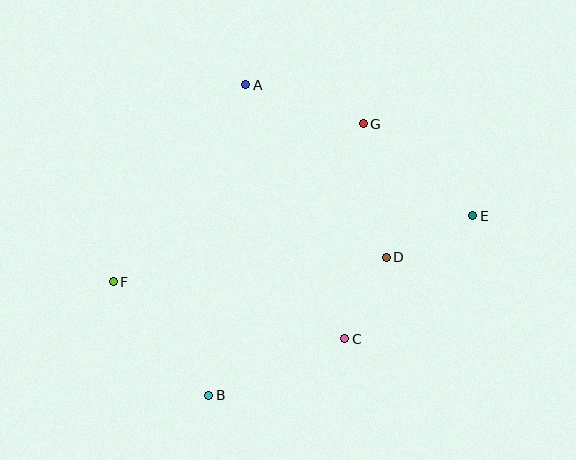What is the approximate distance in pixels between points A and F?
The distance between A and F is approximately 238 pixels.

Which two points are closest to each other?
Points C and D are closest to each other.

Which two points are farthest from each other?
Points E and F are farthest from each other.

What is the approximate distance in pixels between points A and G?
The distance between A and G is approximately 124 pixels.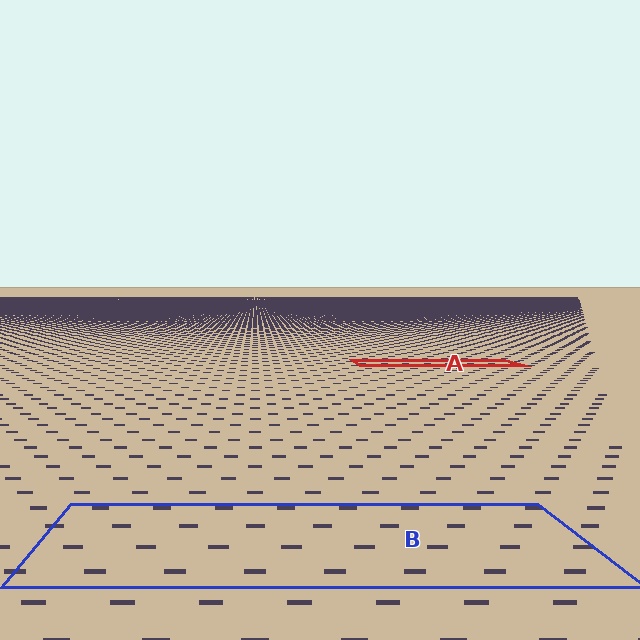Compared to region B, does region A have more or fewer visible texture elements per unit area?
Region A has more texture elements per unit area — they are packed more densely because it is farther away.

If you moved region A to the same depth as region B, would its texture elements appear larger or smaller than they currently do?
They would appear larger. At a closer depth, the same texture elements are projected at a bigger on-screen size.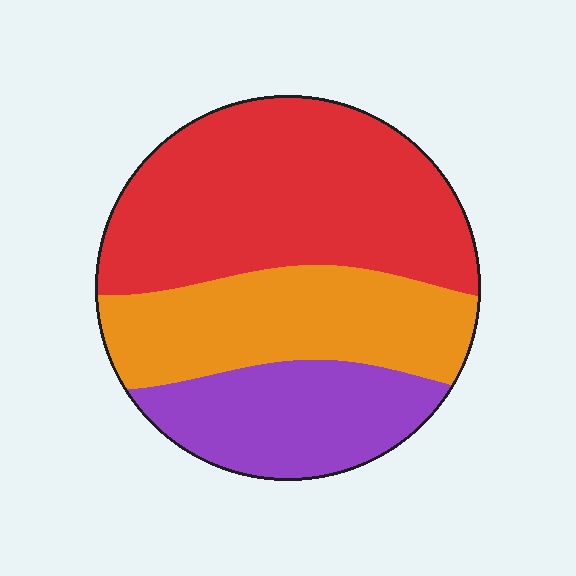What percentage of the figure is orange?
Orange takes up about one third (1/3) of the figure.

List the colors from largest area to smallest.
From largest to smallest: red, orange, purple.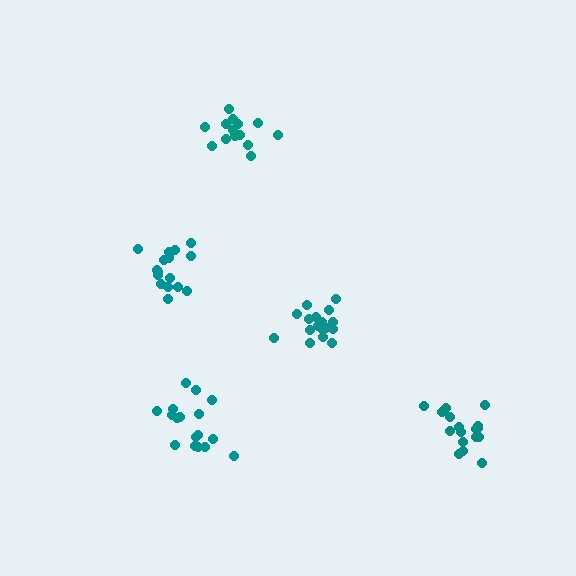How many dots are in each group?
Group 1: 14 dots, Group 2: 17 dots, Group 3: 18 dots, Group 4: 17 dots, Group 5: 17 dots (83 total).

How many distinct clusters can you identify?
There are 5 distinct clusters.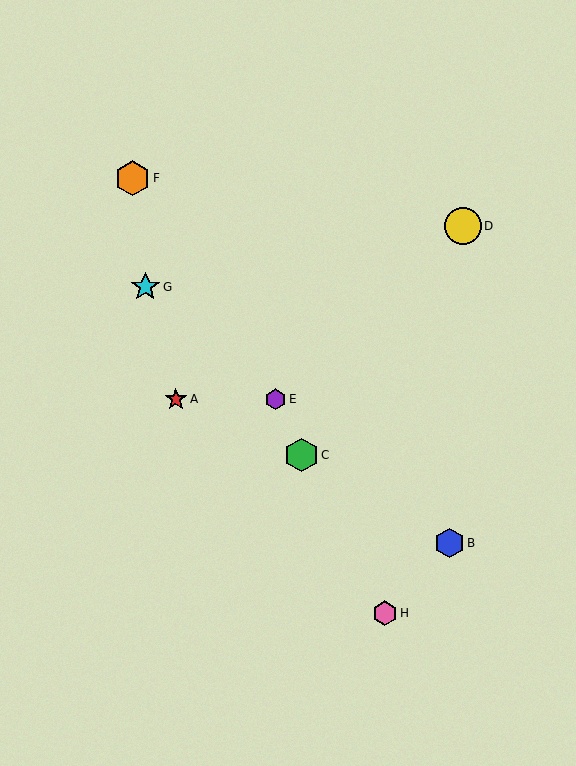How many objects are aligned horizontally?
2 objects (A, E) are aligned horizontally.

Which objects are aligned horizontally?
Objects A, E are aligned horizontally.